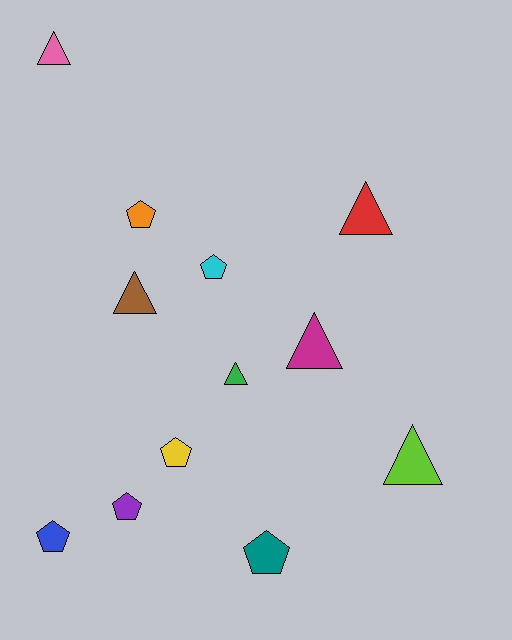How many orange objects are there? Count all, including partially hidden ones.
There is 1 orange object.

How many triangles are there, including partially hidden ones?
There are 6 triangles.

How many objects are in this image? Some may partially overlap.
There are 12 objects.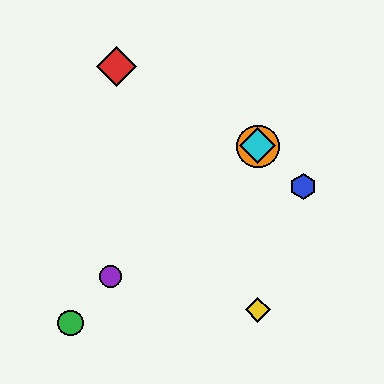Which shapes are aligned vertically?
The yellow diamond, the orange circle, the cyan diamond are aligned vertically.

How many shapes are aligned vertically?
3 shapes (the yellow diamond, the orange circle, the cyan diamond) are aligned vertically.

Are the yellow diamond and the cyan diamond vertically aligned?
Yes, both are at x≈258.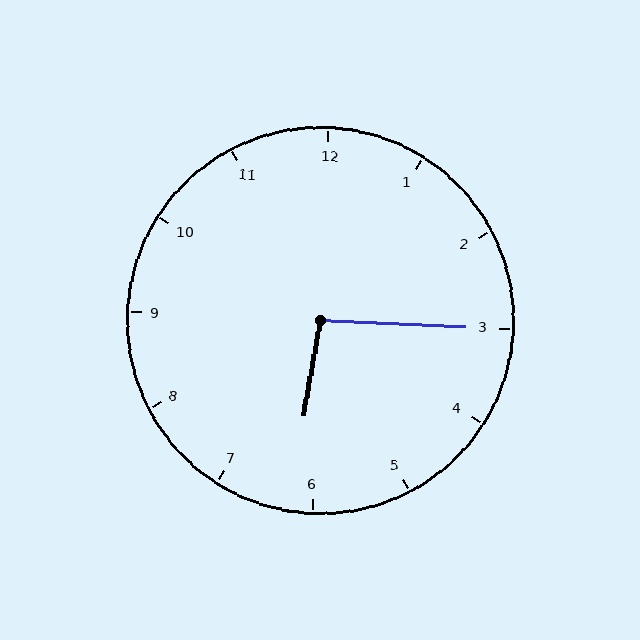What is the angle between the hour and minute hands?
Approximately 98 degrees.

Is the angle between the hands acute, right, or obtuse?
It is obtuse.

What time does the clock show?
6:15.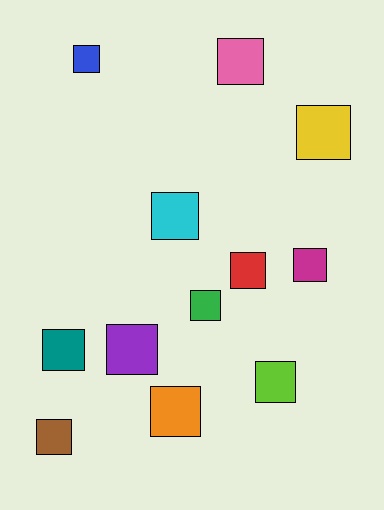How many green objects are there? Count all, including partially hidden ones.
There is 1 green object.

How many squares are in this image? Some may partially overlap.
There are 12 squares.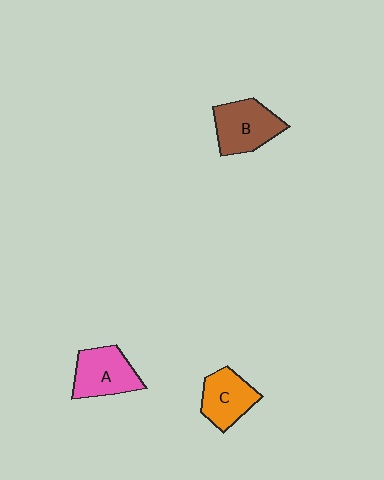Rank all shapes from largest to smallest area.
From largest to smallest: B (brown), A (pink), C (orange).